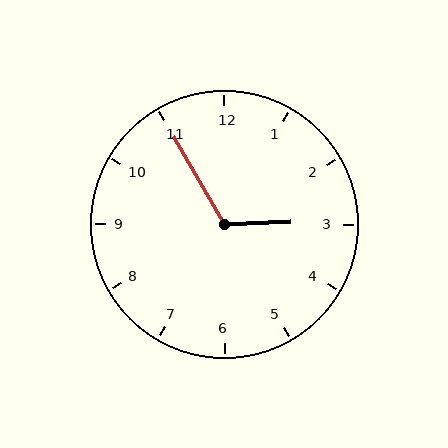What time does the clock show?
2:55.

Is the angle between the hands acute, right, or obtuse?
It is obtuse.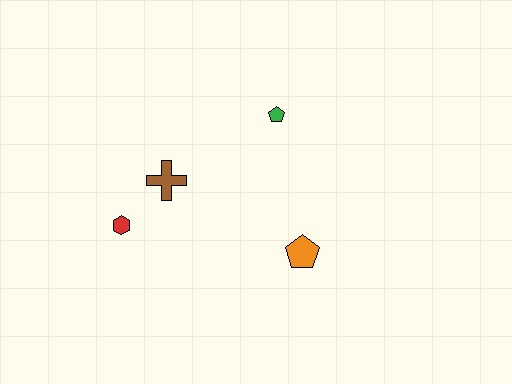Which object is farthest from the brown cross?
The orange pentagon is farthest from the brown cross.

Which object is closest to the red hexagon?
The brown cross is closest to the red hexagon.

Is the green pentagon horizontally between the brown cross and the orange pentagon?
Yes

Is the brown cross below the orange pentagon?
No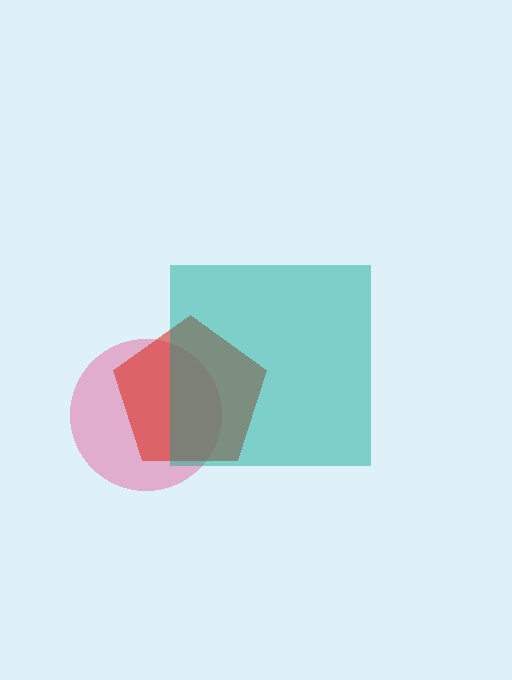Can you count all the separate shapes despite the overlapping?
Yes, there are 3 separate shapes.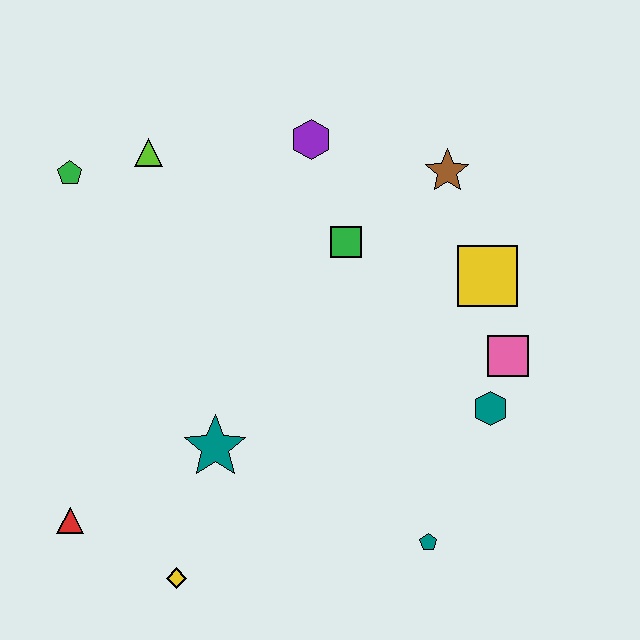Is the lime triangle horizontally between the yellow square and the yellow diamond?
No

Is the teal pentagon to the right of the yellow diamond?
Yes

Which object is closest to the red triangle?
The yellow diamond is closest to the red triangle.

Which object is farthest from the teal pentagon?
The green pentagon is farthest from the teal pentagon.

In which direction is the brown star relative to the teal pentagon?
The brown star is above the teal pentagon.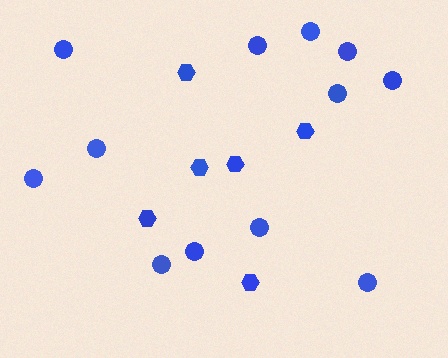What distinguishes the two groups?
There are 2 groups: one group of hexagons (6) and one group of circles (12).